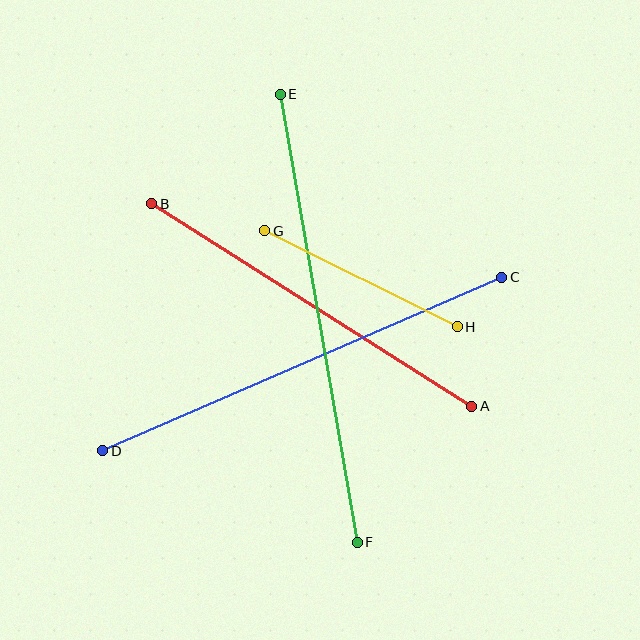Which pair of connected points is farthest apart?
Points E and F are farthest apart.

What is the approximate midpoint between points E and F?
The midpoint is at approximately (319, 318) pixels.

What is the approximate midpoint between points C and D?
The midpoint is at approximately (302, 364) pixels.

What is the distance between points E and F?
The distance is approximately 455 pixels.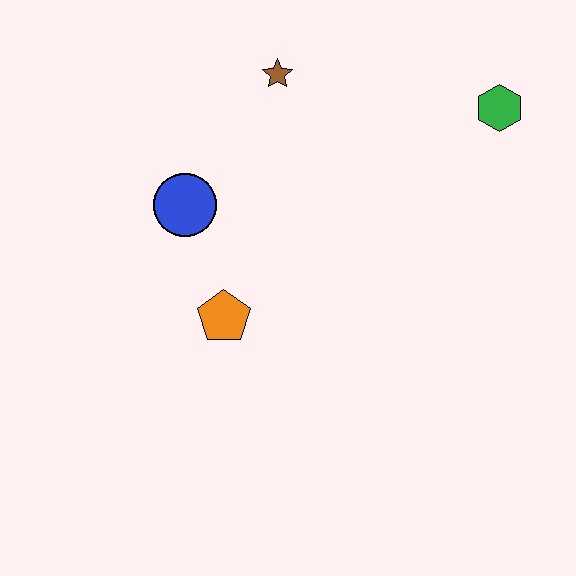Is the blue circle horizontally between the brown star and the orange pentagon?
No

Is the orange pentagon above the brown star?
No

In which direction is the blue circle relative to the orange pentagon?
The blue circle is above the orange pentagon.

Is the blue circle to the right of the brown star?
No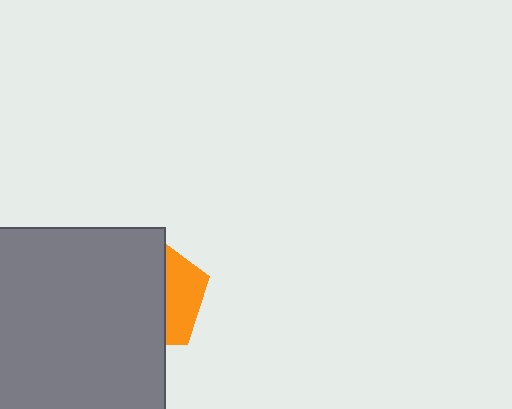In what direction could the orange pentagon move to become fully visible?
The orange pentagon could move right. That would shift it out from behind the gray square entirely.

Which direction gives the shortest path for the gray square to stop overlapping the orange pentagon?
Moving left gives the shortest separation.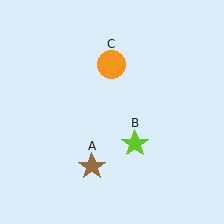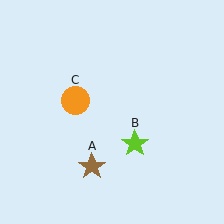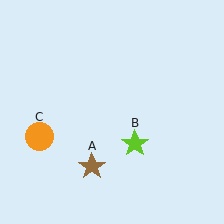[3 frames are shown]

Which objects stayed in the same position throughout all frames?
Brown star (object A) and lime star (object B) remained stationary.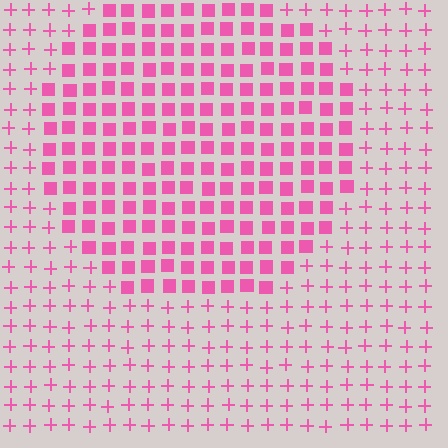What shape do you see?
I see a circle.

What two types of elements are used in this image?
The image uses squares inside the circle region and plus signs outside it.